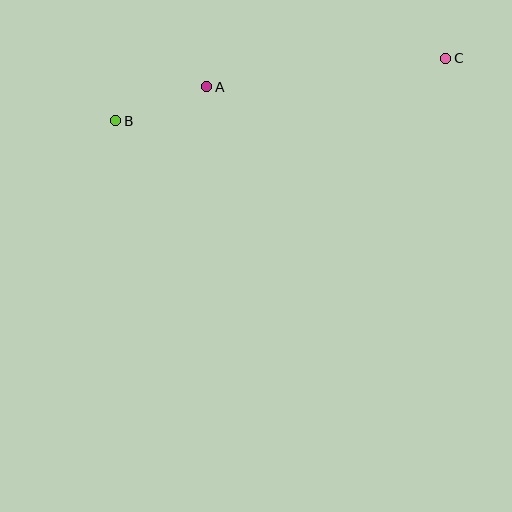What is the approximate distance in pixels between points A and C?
The distance between A and C is approximately 241 pixels.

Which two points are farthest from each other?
Points B and C are farthest from each other.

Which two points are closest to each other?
Points A and B are closest to each other.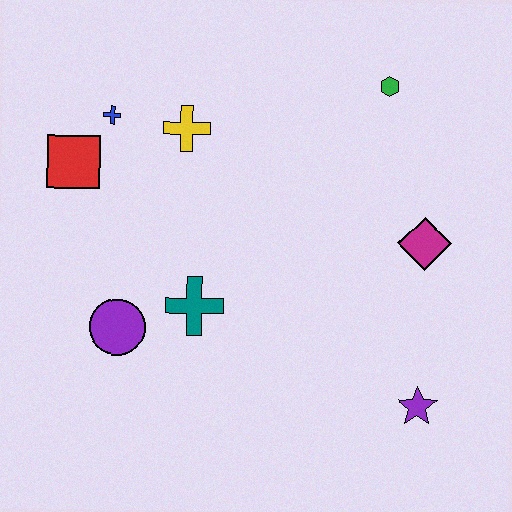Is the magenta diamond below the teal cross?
No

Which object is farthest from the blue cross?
The purple star is farthest from the blue cross.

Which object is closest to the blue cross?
The red square is closest to the blue cross.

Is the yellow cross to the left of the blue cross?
No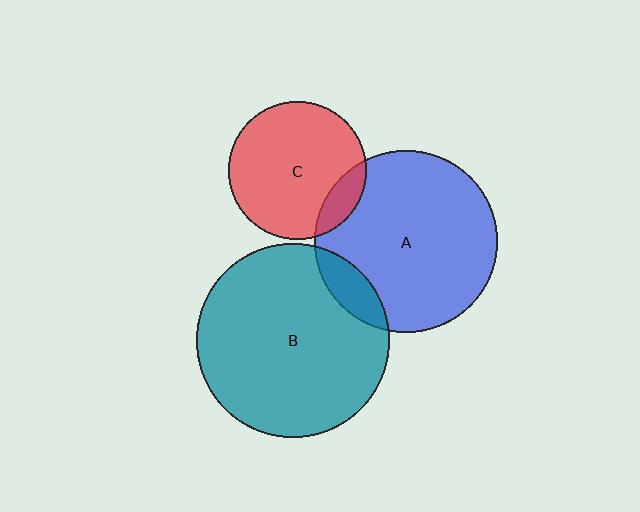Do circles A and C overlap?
Yes.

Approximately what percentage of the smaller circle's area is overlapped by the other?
Approximately 15%.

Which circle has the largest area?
Circle B (teal).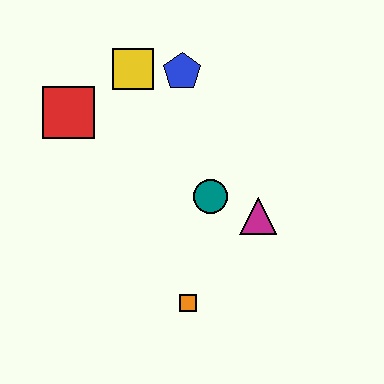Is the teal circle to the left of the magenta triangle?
Yes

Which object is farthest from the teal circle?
The red square is farthest from the teal circle.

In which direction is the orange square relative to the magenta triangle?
The orange square is below the magenta triangle.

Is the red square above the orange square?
Yes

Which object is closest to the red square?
The yellow square is closest to the red square.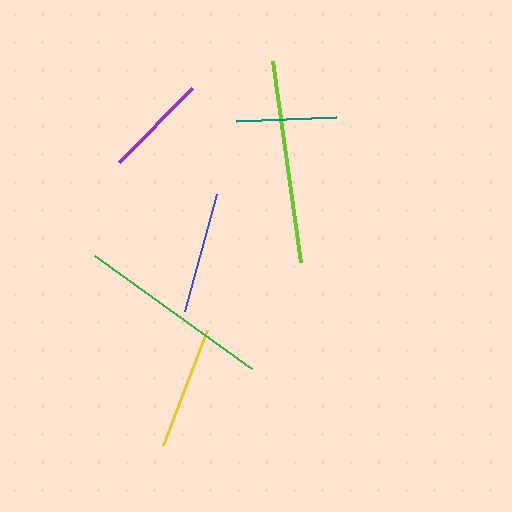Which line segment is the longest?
The lime line is the longest at approximately 203 pixels.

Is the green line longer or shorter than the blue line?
The green line is longer than the blue line.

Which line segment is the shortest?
The teal line is the shortest at approximately 100 pixels.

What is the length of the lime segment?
The lime segment is approximately 203 pixels long.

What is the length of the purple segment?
The purple segment is approximately 104 pixels long.